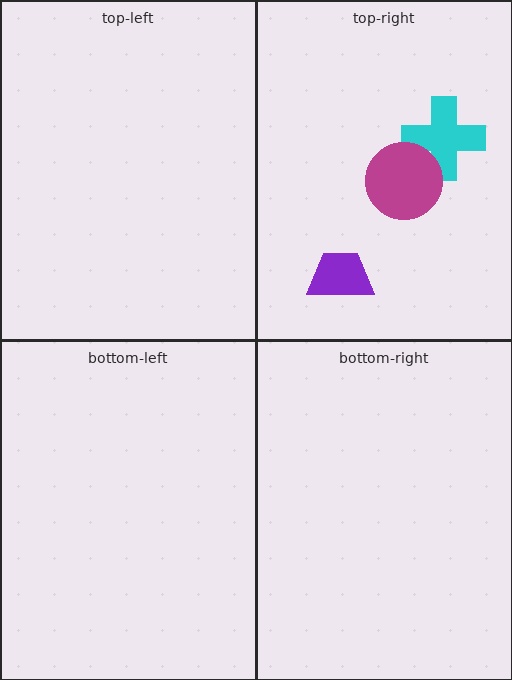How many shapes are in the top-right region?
3.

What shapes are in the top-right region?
The cyan cross, the magenta circle, the purple trapezoid.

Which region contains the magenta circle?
The top-right region.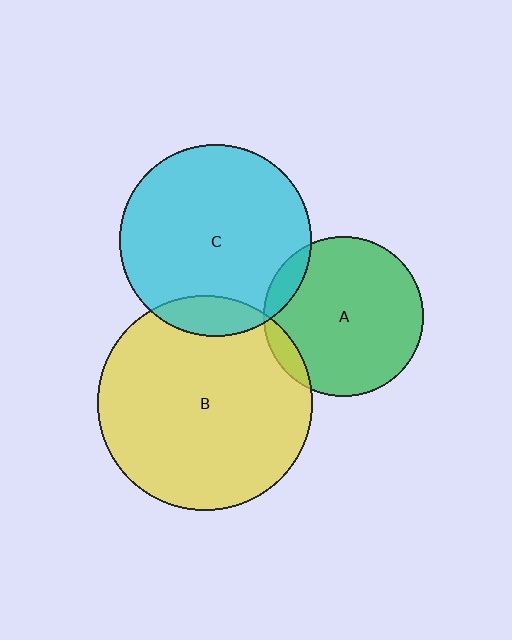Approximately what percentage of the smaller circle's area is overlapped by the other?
Approximately 10%.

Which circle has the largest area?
Circle B (yellow).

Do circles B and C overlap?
Yes.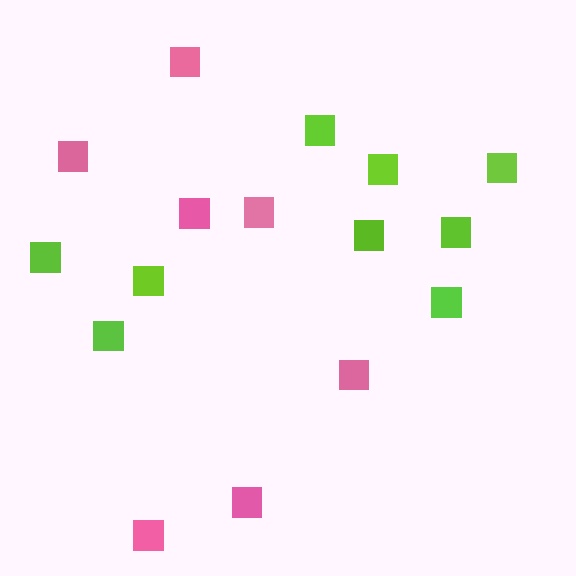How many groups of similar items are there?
There are 2 groups: one group of lime squares (9) and one group of pink squares (7).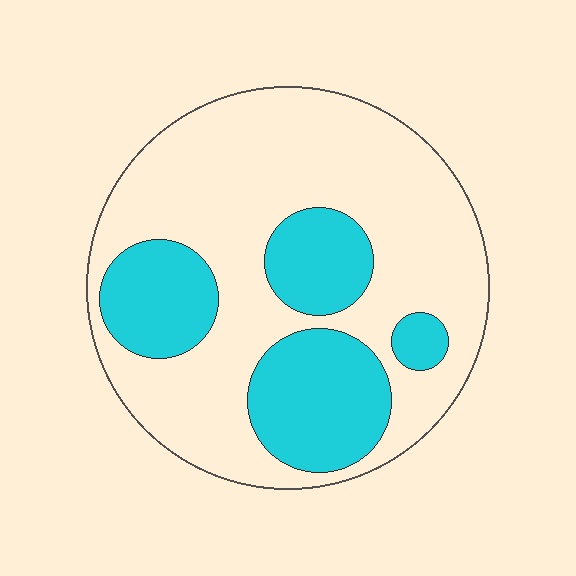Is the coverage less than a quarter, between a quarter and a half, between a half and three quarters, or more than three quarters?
Between a quarter and a half.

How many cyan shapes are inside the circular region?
4.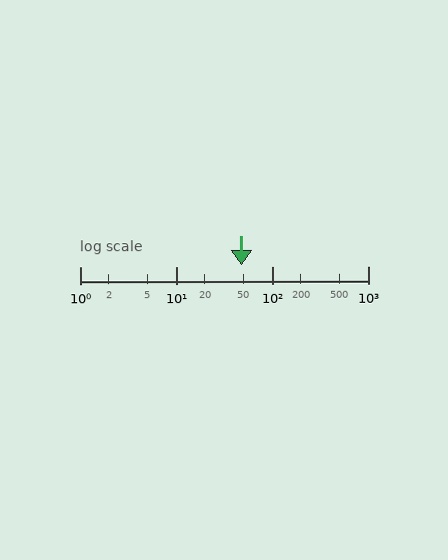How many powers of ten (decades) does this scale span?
The scale spans 3 decades, from 1 to 1000.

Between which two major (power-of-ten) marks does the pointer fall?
The pointer is between 10 and 100.